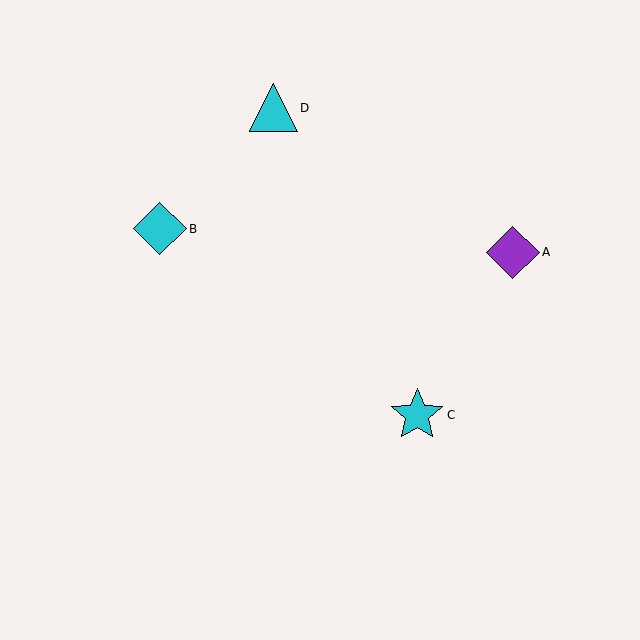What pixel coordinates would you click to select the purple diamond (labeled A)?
Click at (513, 252) to select the purple diamond A.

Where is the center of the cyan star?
The center of the cyan star is at (417, 415).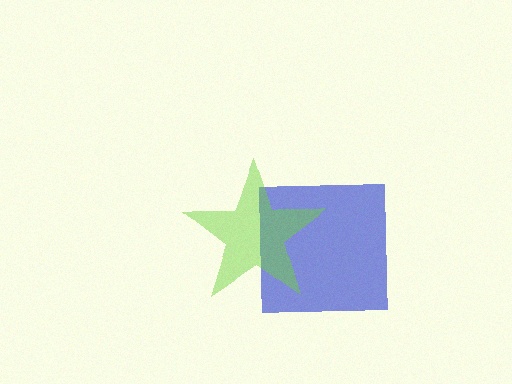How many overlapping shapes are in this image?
There are 2 overlapping shapes in the image.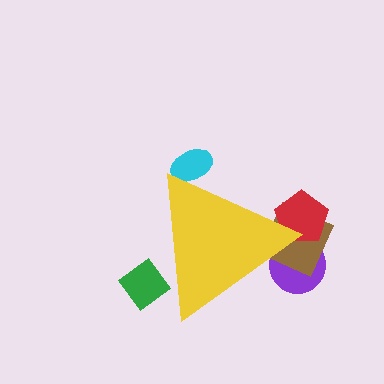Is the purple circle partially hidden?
Yes, the purple circle is partially hidden behind the yellow triangle.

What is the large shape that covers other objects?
A yellow triangle.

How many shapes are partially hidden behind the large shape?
5 shapes are partially hidden.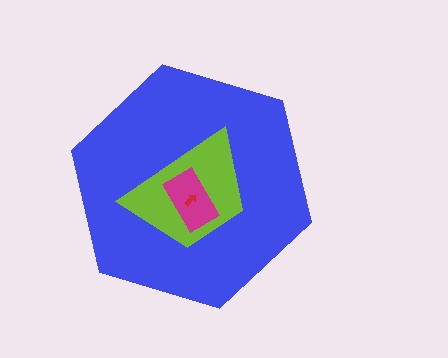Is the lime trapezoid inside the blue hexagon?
Yes.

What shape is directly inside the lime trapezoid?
The magenta rectangle.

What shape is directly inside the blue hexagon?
The lime trapezoid.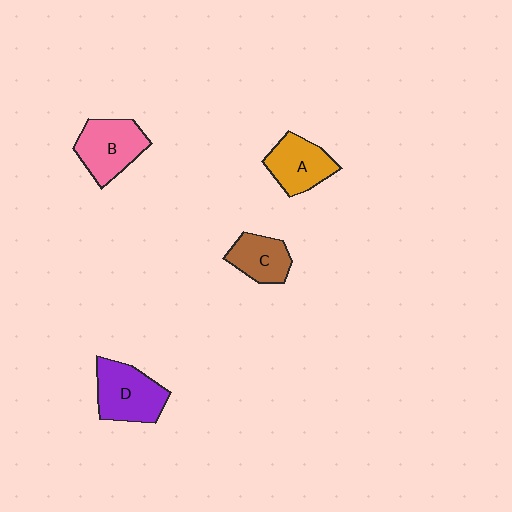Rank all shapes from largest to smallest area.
From largest to smallest: D (purple), B (pink), A (orange), C (brown).